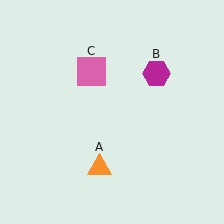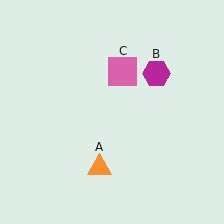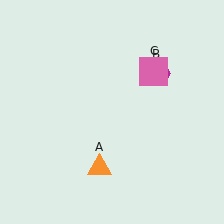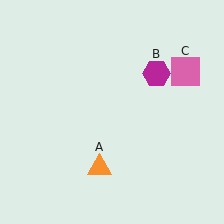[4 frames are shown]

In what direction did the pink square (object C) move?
The pink square (object C) moved right.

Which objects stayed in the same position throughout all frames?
Orange triangle (object A) and magenta hexagon (object B) remained stationary.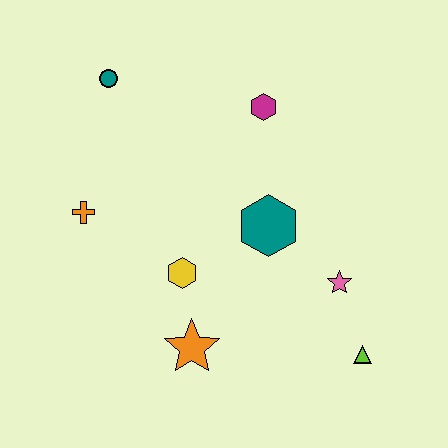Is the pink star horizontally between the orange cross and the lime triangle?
Yes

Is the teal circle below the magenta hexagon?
No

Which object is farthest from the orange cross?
The lime triangle is farthest from the orange cross.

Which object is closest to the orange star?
The yellow hexagon is closest to the orange star.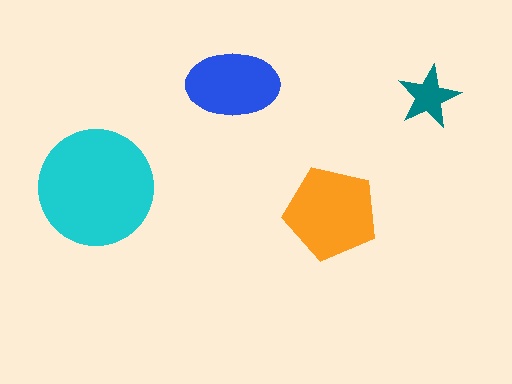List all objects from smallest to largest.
The teal star, the blue ellipse, the orange pentagon, the cyan circle.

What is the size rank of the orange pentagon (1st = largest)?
2nd.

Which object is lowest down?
The orange pentagon is bottommost.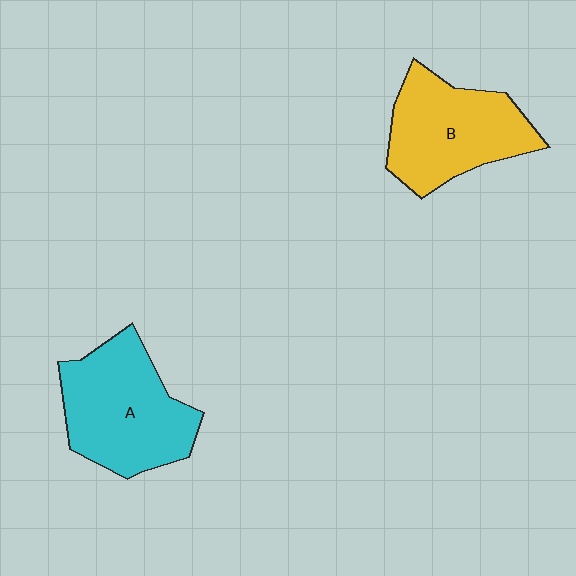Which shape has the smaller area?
Shape B (yellow).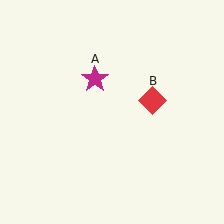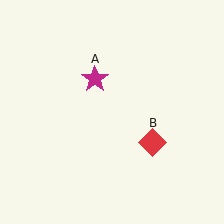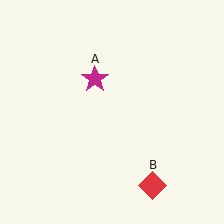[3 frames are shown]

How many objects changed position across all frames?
1 object changed position: red diamond (object B).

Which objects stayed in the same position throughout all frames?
Magenta star (object A) remained stationary.